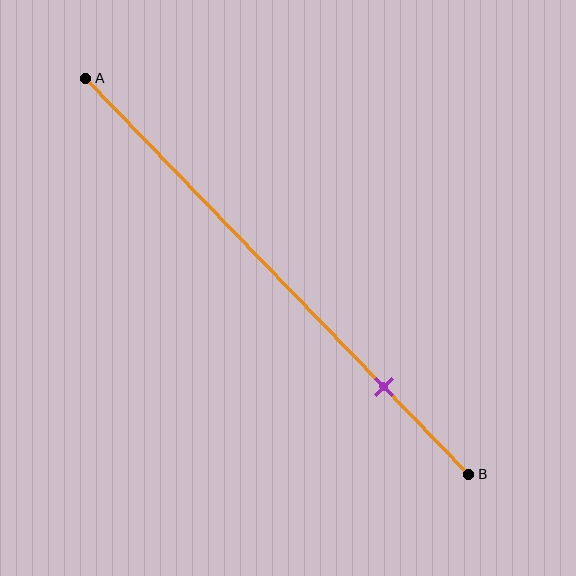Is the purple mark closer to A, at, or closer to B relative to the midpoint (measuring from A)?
The purple mark is closer to point B than the midpoint of segment AB.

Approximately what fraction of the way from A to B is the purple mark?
The purple mark is approximately 80% of the way from A to B.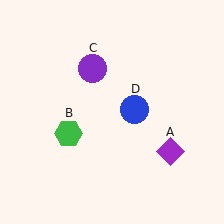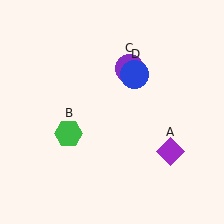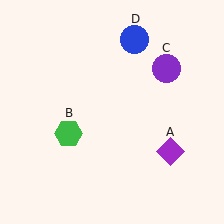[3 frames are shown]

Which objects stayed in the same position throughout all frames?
Purple diamond (object A) and green hexagon (object B) remained stationary.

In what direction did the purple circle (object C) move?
The purple circle (object C) moved right.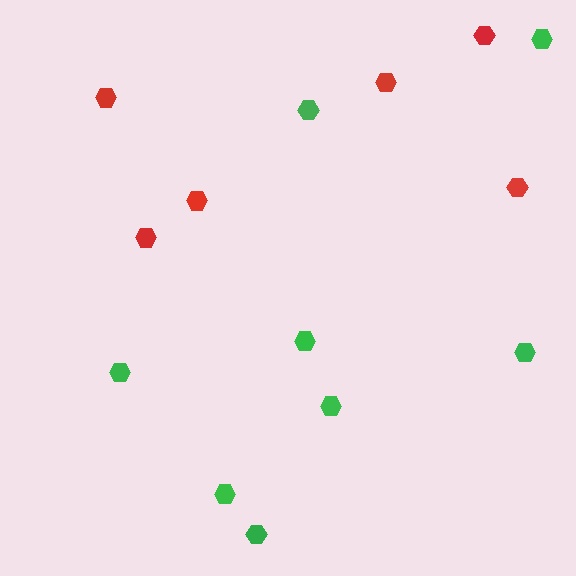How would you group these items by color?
There are 2 groups: one group of green hexagons (8) and one group of red hexagons (6).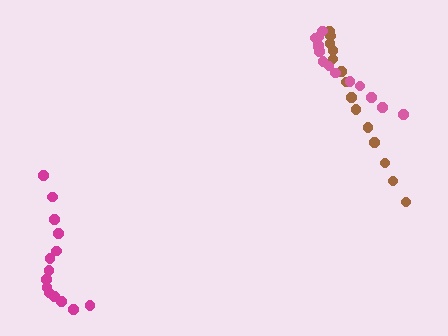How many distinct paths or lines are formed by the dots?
There are 3 distinct paths.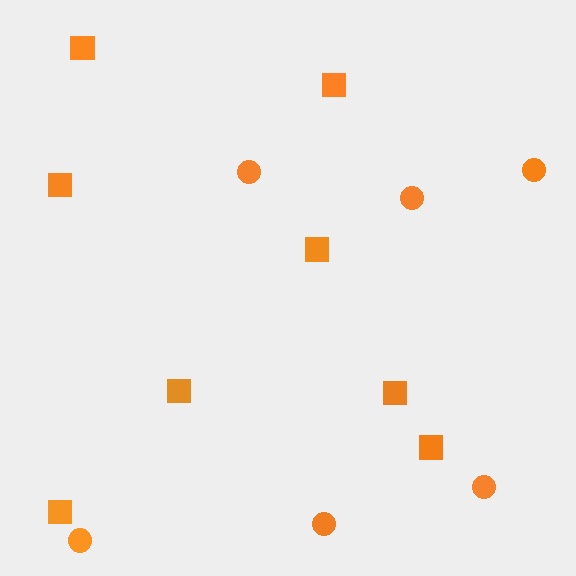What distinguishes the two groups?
There are 2 groups: one group of circles (6) and one group of squares (8).